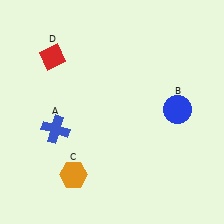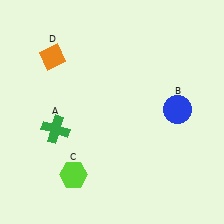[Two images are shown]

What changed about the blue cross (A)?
In Image 1, A is blue. In Image 2, it changed to green.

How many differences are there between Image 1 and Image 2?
There are 3 differences between the two images.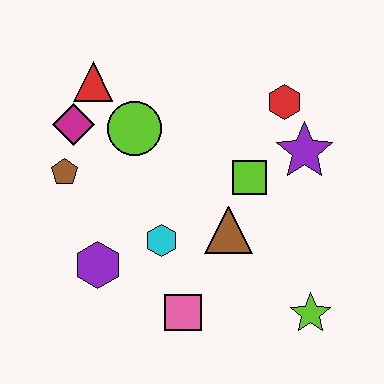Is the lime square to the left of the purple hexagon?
No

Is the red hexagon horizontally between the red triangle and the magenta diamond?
No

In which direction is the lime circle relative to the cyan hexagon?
The lime circle is above the cyan hexagon.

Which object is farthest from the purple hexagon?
The red hexagon is farthest from the purple hexagon.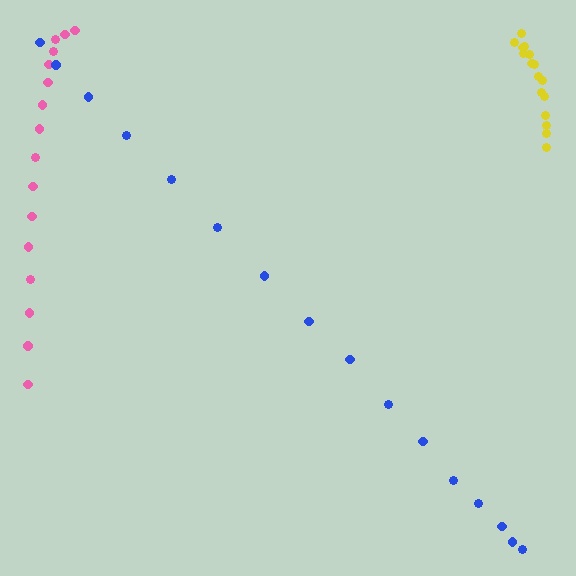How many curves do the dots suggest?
There are 3 distinct paths.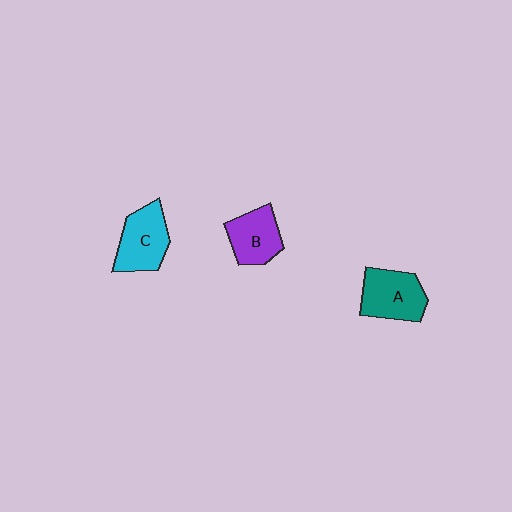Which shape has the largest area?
Shape A (teal).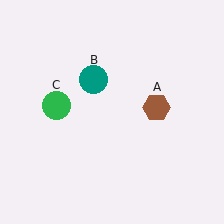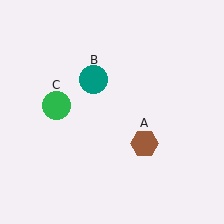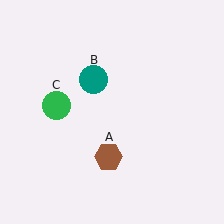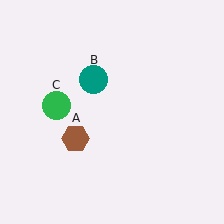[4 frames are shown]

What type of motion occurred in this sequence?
The brown hexagon (object A) rotated clockwise around the center of the scene.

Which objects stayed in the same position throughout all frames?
Teal circle (object B) and green circle (object C) remained stationary.